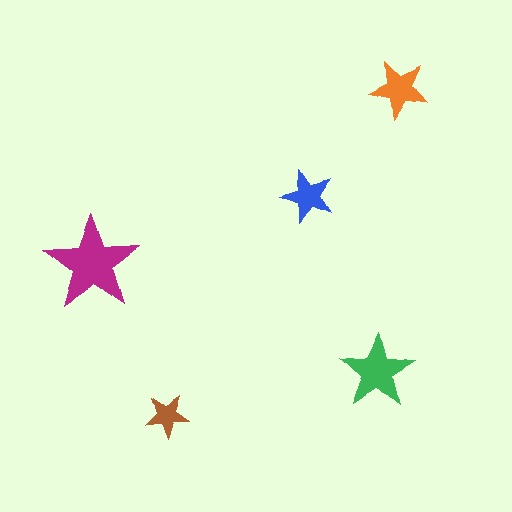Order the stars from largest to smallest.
the magenta one, the green one, the orange one, the blue one, the brown one.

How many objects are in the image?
There are 5 objects in the image.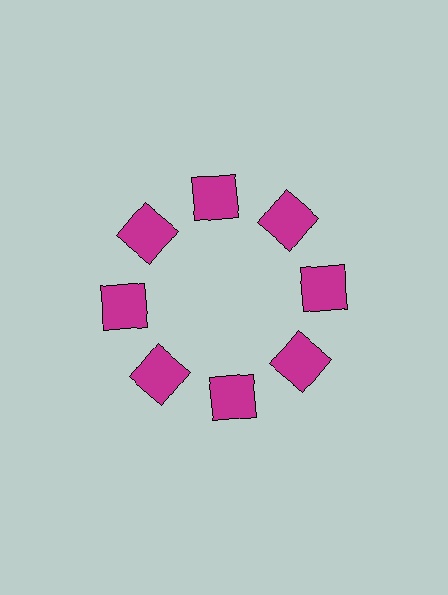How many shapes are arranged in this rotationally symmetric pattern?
There are 8 shapes, arranged in 8 groups of 1.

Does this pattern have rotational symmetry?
Yes, this pattern has 8-fold rotational symmetry. It looks the same after rotating 45 degrees around the center.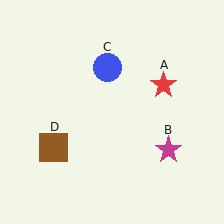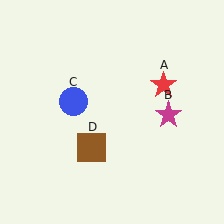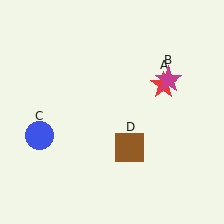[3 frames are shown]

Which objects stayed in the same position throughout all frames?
Red star (object A) remained stationary.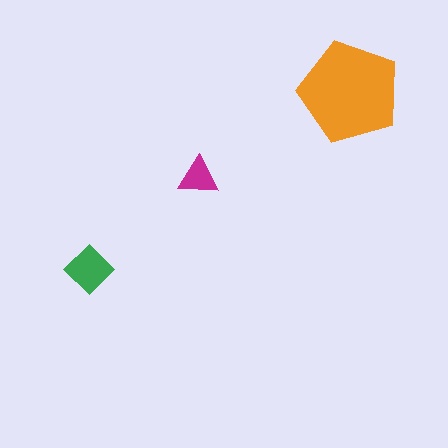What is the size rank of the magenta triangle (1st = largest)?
3rd.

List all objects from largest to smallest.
The orange pentagon, the green diamond, the magenta triangle.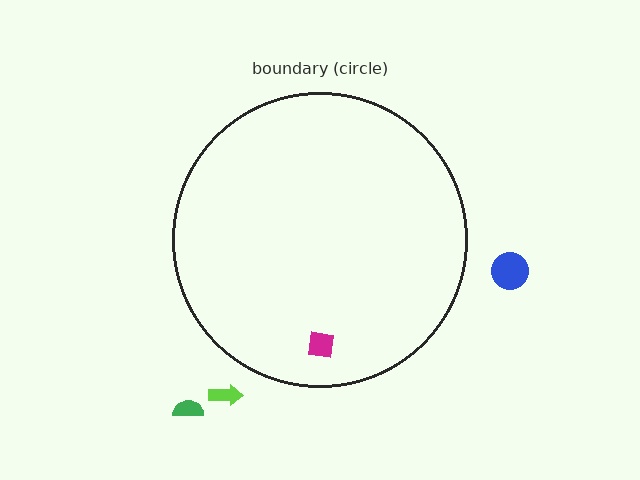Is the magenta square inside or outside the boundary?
Inside.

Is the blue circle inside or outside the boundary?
Outside.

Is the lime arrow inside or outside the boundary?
Outside.